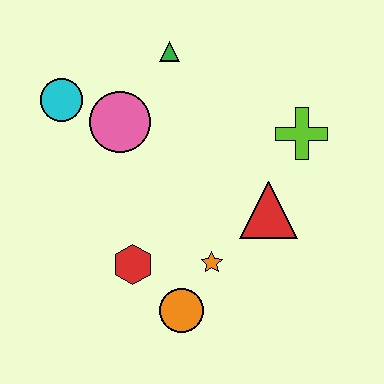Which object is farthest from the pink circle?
The orange circle is farthest from the pink circle.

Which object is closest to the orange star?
The orange circle is closest to the orange star.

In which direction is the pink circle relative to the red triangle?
The pink circle is to the left of the red triangle.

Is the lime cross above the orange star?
Yes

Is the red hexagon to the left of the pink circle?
No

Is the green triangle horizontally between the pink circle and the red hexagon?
No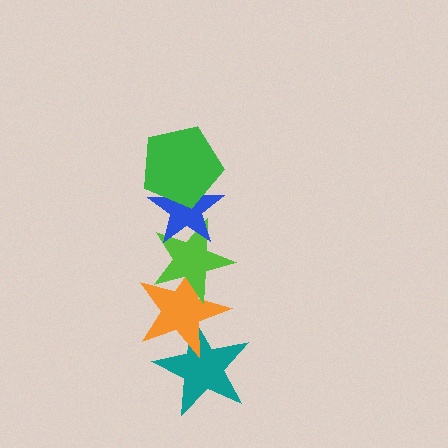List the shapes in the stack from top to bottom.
From top to bottom: the green pentagon, the blue star, the lime star, the orange star, the teal star.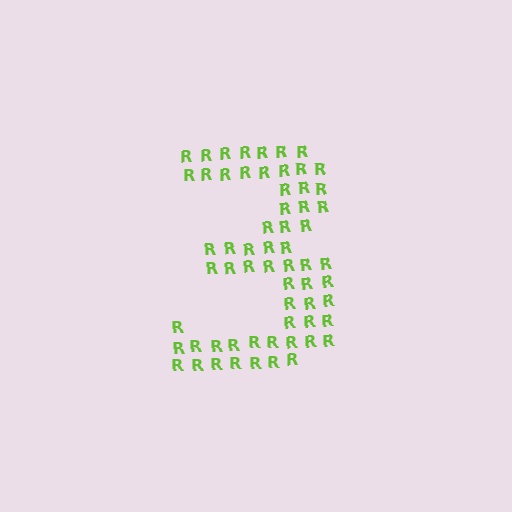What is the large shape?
The large shape is the digit 3.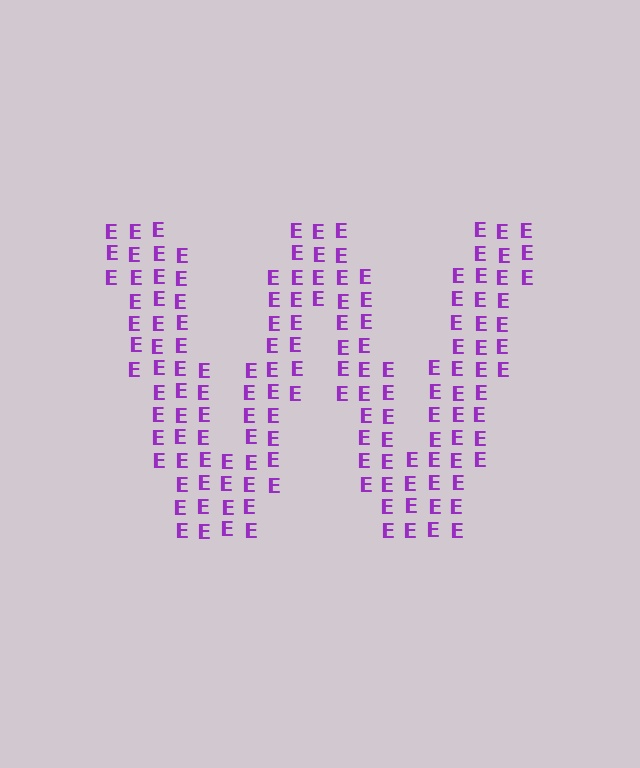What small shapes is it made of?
It is made of small letter E's.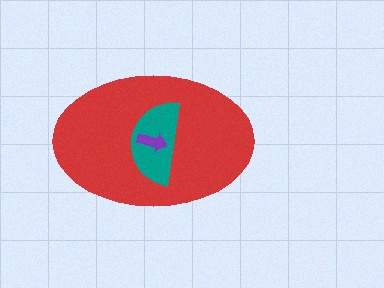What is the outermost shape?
The red ellipse.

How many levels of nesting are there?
3.